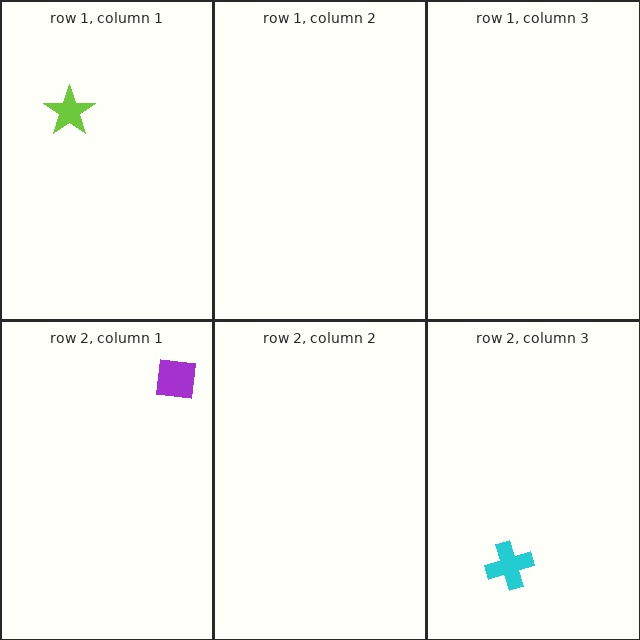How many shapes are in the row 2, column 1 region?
1.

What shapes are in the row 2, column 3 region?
The cyan cross.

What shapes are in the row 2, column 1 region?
The purple square.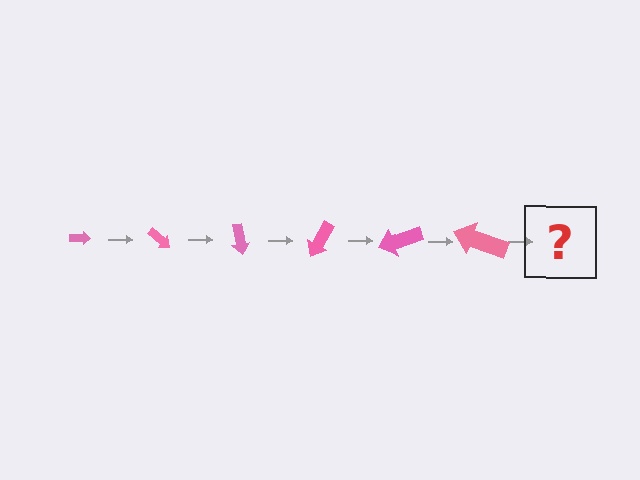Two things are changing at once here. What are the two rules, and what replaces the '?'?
The two rules are that the arrow grows larger each step and it rotates 40 degrees each step. The '?' should be an arrow, larger than the previous one and rotated 240 degrees from the start.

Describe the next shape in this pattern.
It should be an arrow, larger than the previous one and rotated 240 degrees from the start.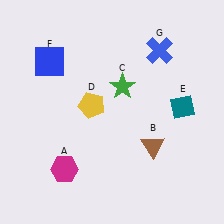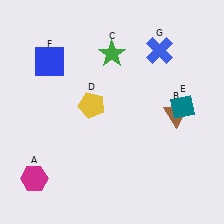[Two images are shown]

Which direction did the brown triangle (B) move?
The brown triangle (B) moved up.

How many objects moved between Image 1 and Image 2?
3 objects moved between the two images.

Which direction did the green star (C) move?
The green star (C) moved up.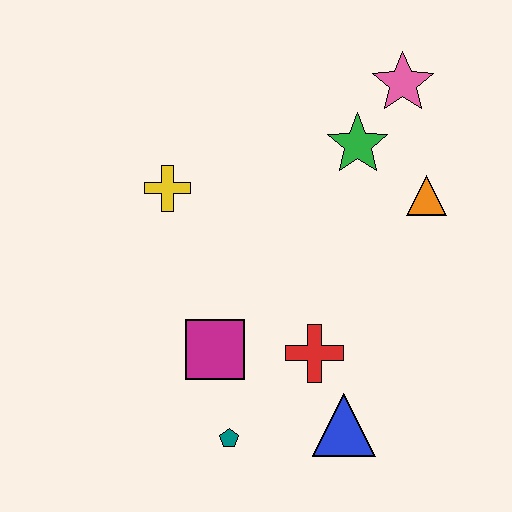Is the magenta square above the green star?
No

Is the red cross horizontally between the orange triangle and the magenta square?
Yes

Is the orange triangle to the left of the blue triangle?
No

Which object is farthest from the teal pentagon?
The pink star is farthest from the teal pentagon.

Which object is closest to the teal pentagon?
The magenta square is closest to the teal pentagon.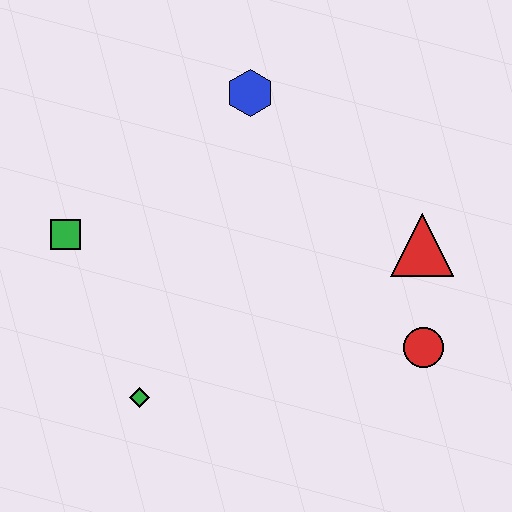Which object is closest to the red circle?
The red triangle is closest to the red circle.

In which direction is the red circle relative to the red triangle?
The red circle is below the red triangle.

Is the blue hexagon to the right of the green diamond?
Yes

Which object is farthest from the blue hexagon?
The green diamond is farthest from the blue hexagon.